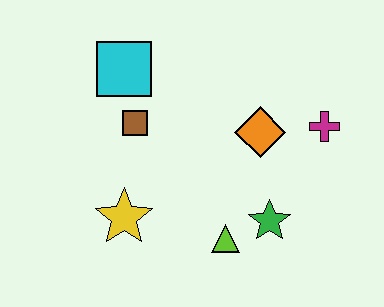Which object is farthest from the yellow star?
The magenta cross is farthest from the yellow star.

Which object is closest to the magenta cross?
The orange diamond is closest to the magenta cross.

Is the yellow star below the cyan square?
Yes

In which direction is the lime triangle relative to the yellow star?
The lime triangle is to the right of the yellow star.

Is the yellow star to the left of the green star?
Yes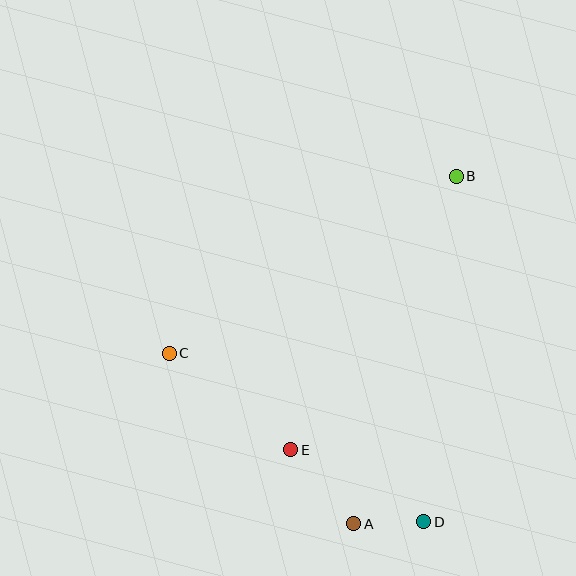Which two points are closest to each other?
Points A and D are closest to each other.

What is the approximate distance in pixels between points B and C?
The distance between B and C is approximately 337 pixels.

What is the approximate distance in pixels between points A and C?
The distance between A and C is approximately 251 pixels.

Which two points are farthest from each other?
Points A and B are farthest from each other.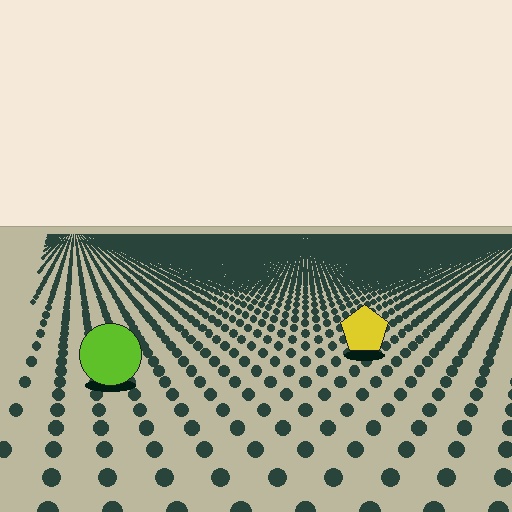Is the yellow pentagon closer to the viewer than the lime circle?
No. The lime circle is closer — you can tell from the texture gradient: the ground texture is coarser near it.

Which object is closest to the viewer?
The lime circle is closest. The texture marks near it are larger and more spread out.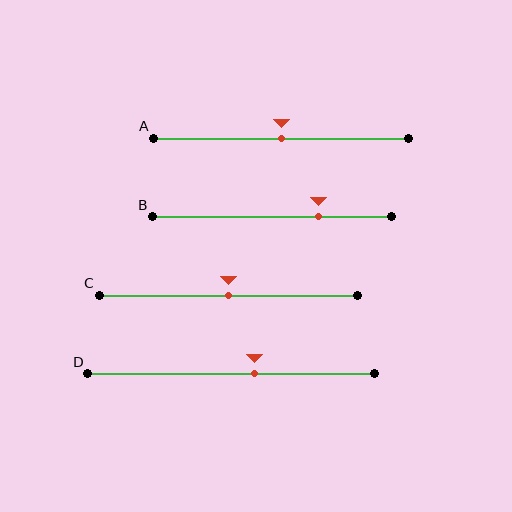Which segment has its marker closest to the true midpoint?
Segment A has its marker closest to the true midpoint.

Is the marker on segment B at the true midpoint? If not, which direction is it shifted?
No, the marker on segment B is shifted to the right by about 19% of the segment length.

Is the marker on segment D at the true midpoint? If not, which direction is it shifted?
No, the marker on segment D is shifted to the right by about 8% of the segment length.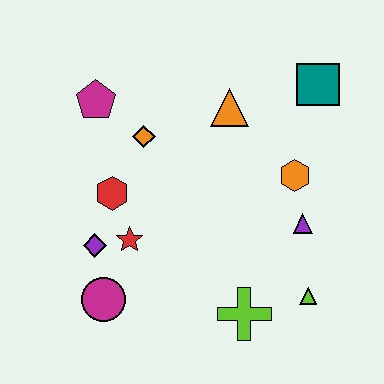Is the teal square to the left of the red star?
No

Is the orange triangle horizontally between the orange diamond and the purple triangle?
Yes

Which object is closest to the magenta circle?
The purple diamond is closest to the magenta circle.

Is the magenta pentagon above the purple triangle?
Yes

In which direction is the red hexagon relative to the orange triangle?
The red hexagon is to the left of the orange triangle.